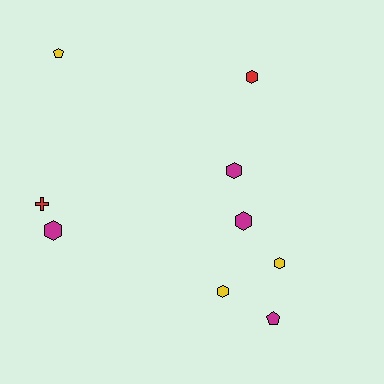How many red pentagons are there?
There are no red pentagons.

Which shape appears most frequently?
Hexagon, with 6 objects.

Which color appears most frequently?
Magenta, with 4 objects.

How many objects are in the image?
There are 9 objects.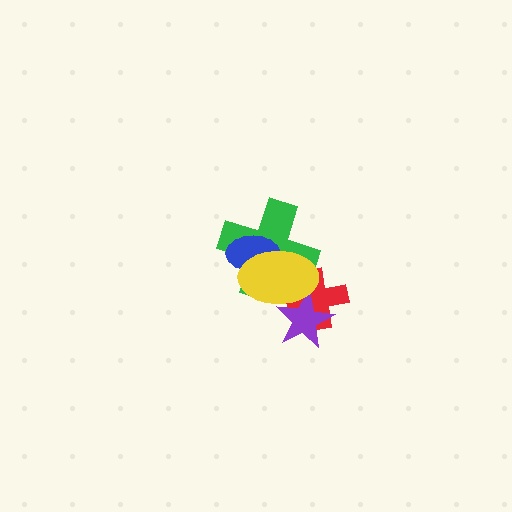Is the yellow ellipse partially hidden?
No, no other shape covers it.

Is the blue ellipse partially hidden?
Yes, it is partially covered by another shape.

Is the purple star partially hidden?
Yes, it is partially covered by another shape.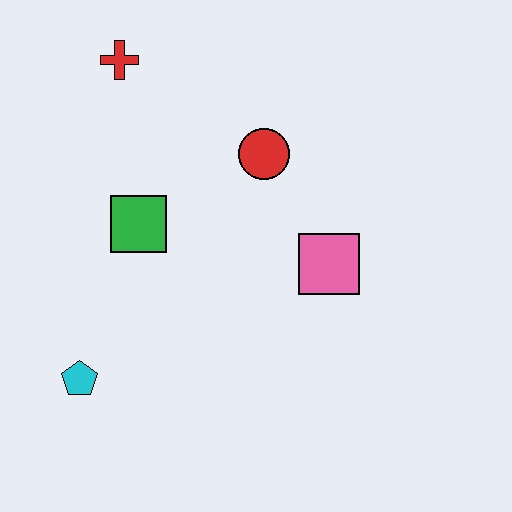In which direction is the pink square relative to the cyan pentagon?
The pink square is to the right of the cyan pentagon.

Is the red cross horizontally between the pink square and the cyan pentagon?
Yes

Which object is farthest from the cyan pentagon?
The red cross is farthest from the cyan pentagon.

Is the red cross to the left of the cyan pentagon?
No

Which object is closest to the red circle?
The pink square is closest to the red circle.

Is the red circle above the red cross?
No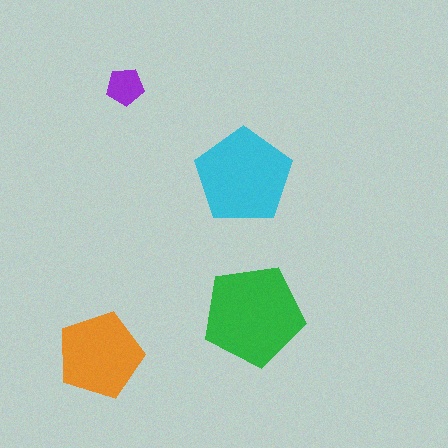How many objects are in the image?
There are 4 objects in the image.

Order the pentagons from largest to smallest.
the green one, the cyan one, the orange one, the purple one.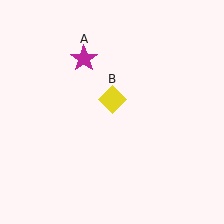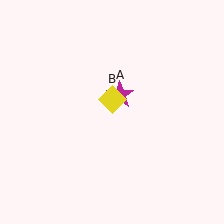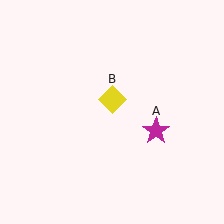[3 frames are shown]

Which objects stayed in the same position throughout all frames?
Yellow diamond (object B) remained stationary.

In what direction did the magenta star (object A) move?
The magenta star (object A) moved down and to the right.